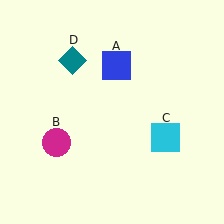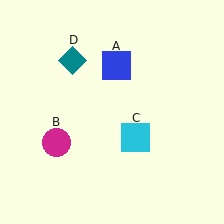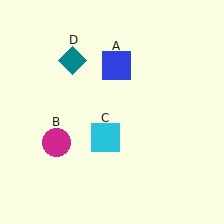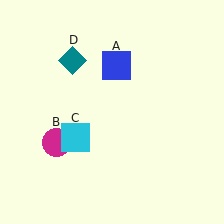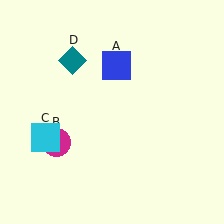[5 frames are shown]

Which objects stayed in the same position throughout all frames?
Blue square (object A) and magenta circle (object B) and teal diamond (object D) remained stationary.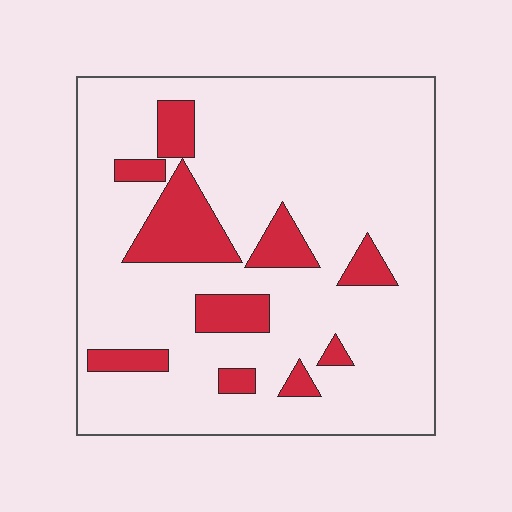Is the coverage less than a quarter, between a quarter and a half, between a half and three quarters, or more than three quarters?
Less than a quarter.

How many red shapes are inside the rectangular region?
10.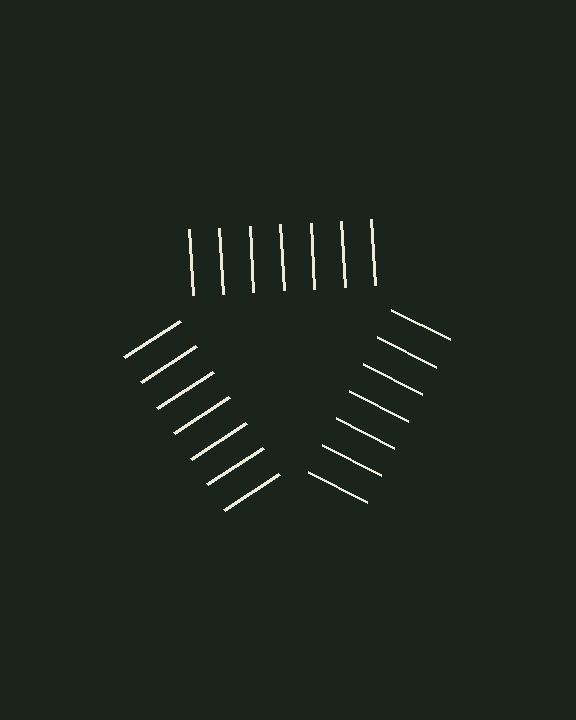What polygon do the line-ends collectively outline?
An illusory triangle — the line segments terminate on its edges but no continuous stroke is drawn.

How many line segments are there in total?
21 — 7 along each of the 3 edges.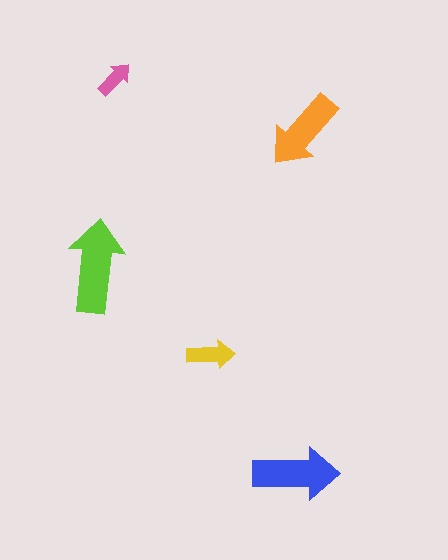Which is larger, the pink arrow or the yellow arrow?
The yellow one.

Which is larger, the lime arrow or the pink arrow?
The lime one.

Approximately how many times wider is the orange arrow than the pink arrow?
About 2 times wider.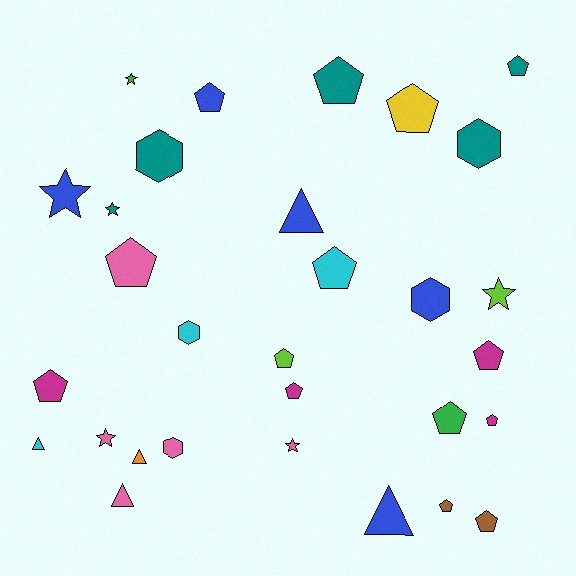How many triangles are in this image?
There are 5 triangles.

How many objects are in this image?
There are 30 objects.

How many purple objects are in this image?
There are no purple objects.